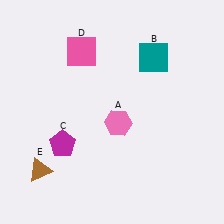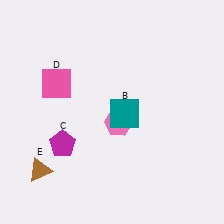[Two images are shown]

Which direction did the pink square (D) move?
The pink square (D) moved down.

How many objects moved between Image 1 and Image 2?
2 objects moved between the two images.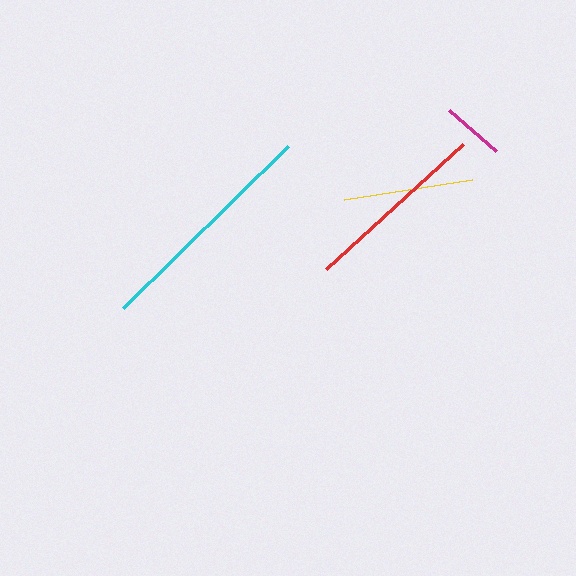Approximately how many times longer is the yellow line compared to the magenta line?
The yellow line is approximately 2.1 times the length of the magenta line.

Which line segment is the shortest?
The magenta line is the shortest at approximately 62 pixels.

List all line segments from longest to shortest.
From longest to shortest: cyan, red, yellow, magenta.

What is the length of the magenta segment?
The magenta segment is approximately 62 pixels long.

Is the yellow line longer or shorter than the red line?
The red line is longer than the yellow line.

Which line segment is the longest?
The cyan line is the longest at approximately 232 pixels.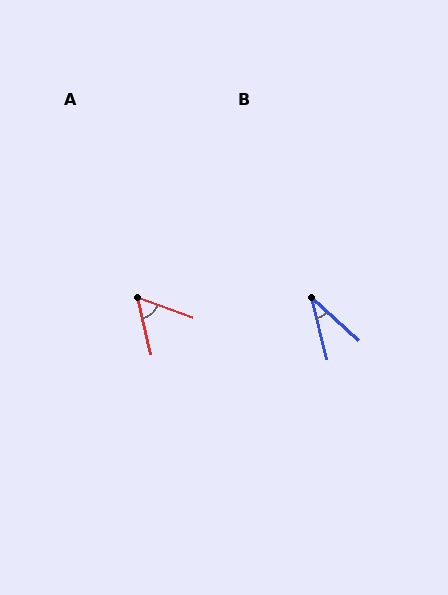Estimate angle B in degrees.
Approximately 34 degrees.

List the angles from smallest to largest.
B (34°), A (57°).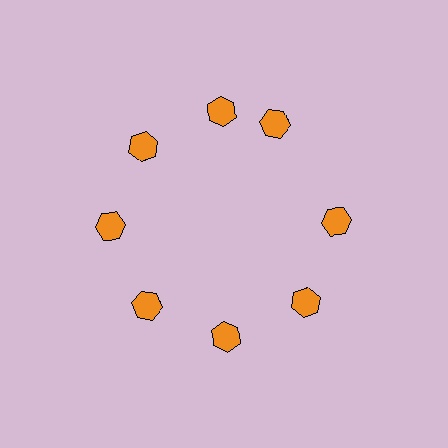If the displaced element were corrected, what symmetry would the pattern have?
It would have 8-fold rotational symmetry — the pattern would map onto itself every 45 degrees.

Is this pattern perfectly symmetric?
No. The 8 orange hexagons are arranged in a ring, but one element near the 2 o'clock position is rotated out of alignment along the ring, breaking the 8-fold rotational symmetry.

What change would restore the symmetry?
The symmetry would be restored by rotating it back into even spacing with its neighbors so that all 8 hexagons sit at equal angles and equal distance from the center.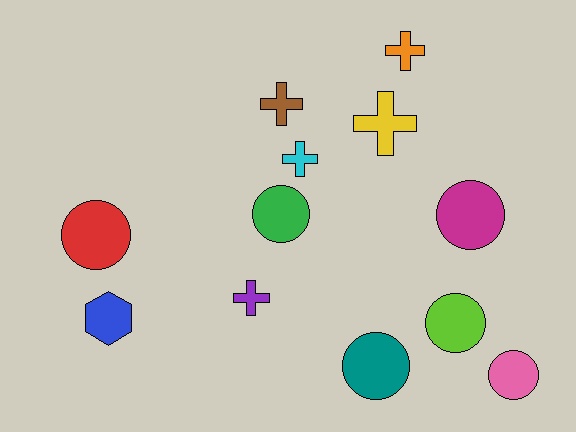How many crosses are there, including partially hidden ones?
There are 5 crosses.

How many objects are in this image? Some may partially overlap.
There are 12 objects.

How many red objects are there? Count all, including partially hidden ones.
There is 1 red object.